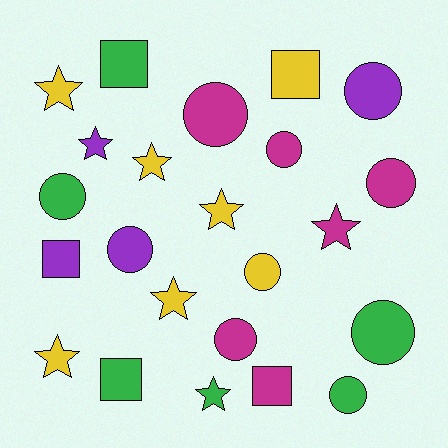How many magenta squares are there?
There is 1 magenta square.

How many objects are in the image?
There are 23 objects.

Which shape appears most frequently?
Circle, with 10 objects.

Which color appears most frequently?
Yellow, with 7 objects.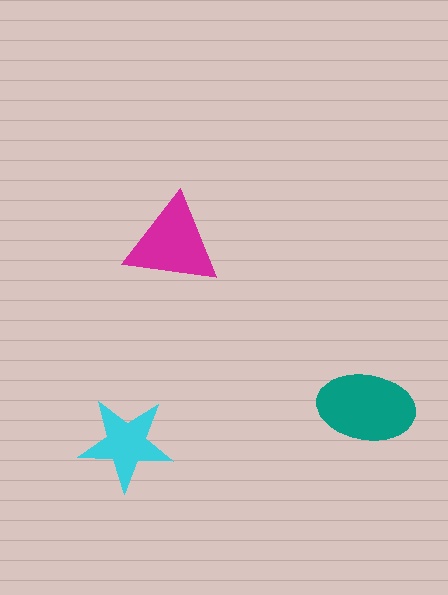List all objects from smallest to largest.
The cyan star, the magenta triangle, the teal ellipse.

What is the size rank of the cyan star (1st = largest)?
3rd.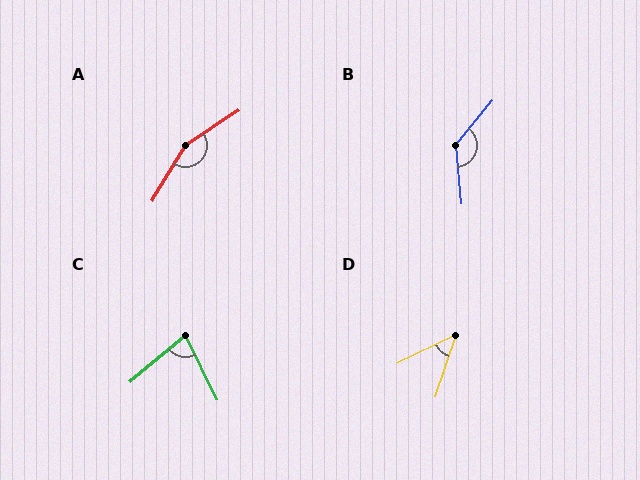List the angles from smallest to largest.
D (46°), C (77°), B (136°), A (155°).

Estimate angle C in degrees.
Approximately 77 degrees.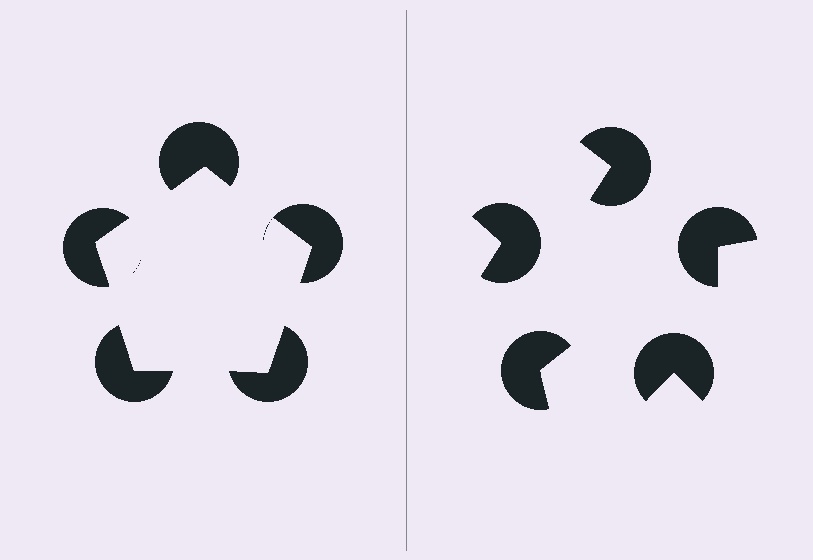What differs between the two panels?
The pac-man discs are positioned identically on both sides; only the wedge orientations differ. On the left they align to a pentagon; on the right they are misaligned.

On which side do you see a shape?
An illusory pentagon appears on the left side. On the right side the wedge cuts are rotated, so no coherent shape forms.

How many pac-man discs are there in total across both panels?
10 — 5 on each side.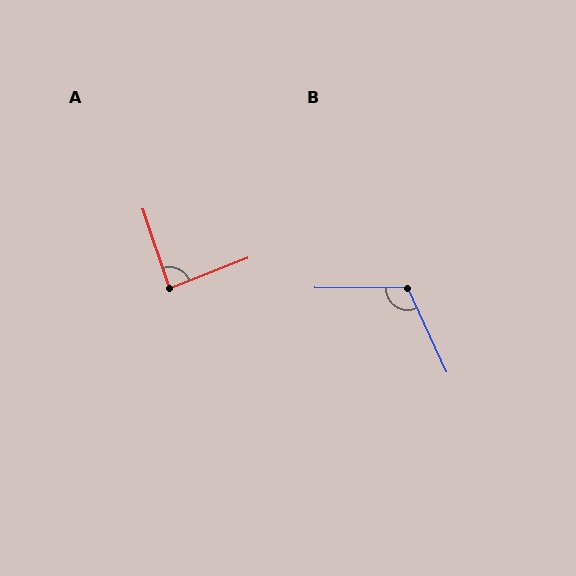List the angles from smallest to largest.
A (87°), B (115°).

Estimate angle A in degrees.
Approximately 87 degrees.